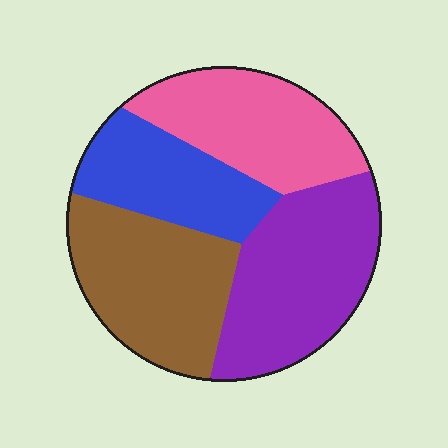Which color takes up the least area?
Blue, at roughly 20%.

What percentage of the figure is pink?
Pink takes up less than a quarter of the figure.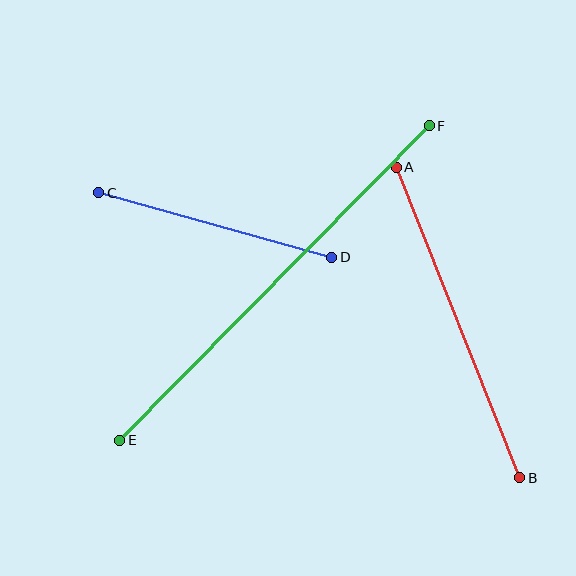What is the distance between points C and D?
The distance is approximately 241 pixels.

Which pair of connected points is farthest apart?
Points E and F are farthest apart.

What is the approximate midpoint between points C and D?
The midpoint is at approximately (215, 225) pixels.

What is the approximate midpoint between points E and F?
The midpoint is at approximately (275, 283) pixels.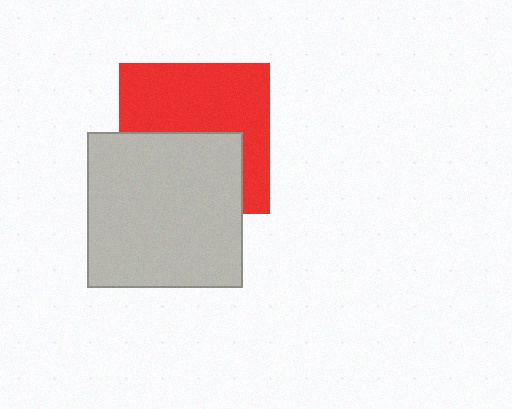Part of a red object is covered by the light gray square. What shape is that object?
It is a square.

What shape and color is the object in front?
The object in front is a light gray square.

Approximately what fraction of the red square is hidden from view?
Roughly 45% of the red square is hidden behind the light gray square.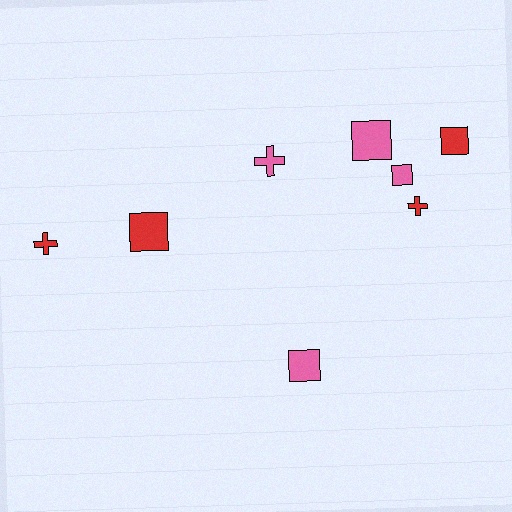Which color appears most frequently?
Pink, with 4 objects.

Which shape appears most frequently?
Square, with 5 objects.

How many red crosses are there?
There are 2 red crosses.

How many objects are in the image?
There are 8 objects.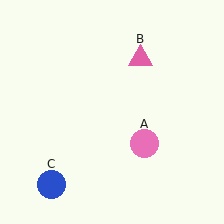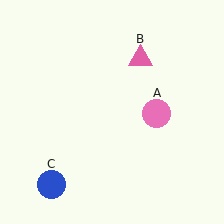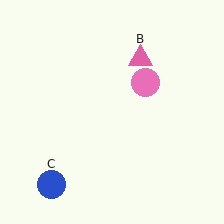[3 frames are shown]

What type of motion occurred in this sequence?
The pink circle (object A) rotated counterclockwise around the center of the scene.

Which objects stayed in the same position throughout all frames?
Pink triangle (object B) and blue circle (object C) remained stationary.